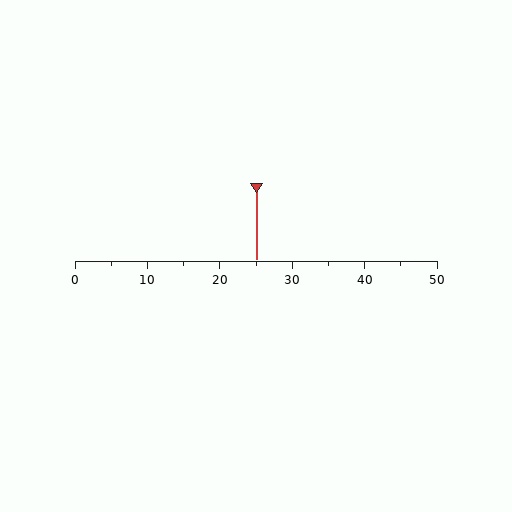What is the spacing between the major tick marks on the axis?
The major ticks are spaced 10 apart.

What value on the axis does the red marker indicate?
The marker indicates approximately 25.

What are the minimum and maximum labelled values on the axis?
The axis runs from 0 to 50.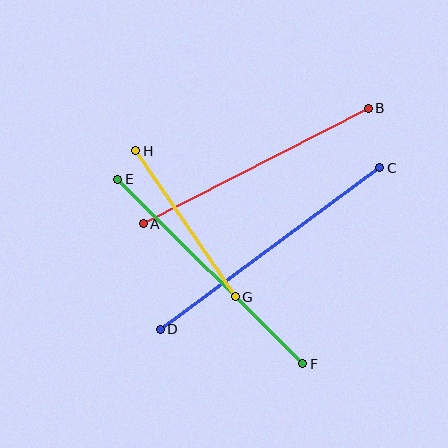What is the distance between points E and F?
The distance is approximately 261 pixels.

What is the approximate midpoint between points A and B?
The midpoint is at approximately (256, 166) pixels.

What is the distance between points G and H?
The distance is approximately 176 pixels.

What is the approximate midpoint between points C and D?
The midpoint is at approximately (270, 248) pixels.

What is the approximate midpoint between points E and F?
The midpoint is at approximately (210, 272) pixels.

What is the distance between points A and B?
The distance is approximately 253 pixels.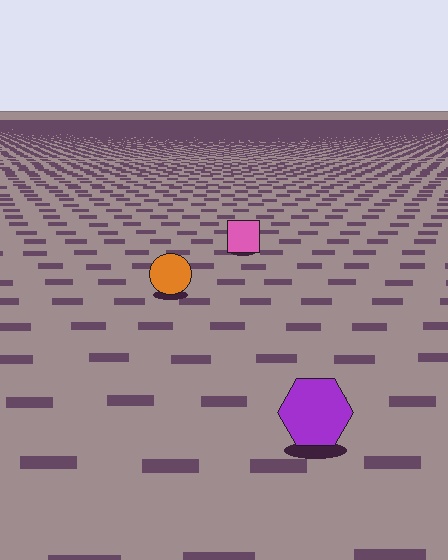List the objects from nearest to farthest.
From nearest to farthest: the purple hexagon, the orange circle, the pink square.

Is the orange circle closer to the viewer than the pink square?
Yes. The orange circle is closer — you can tell from the texture gradient: the ground texture is coarser near it.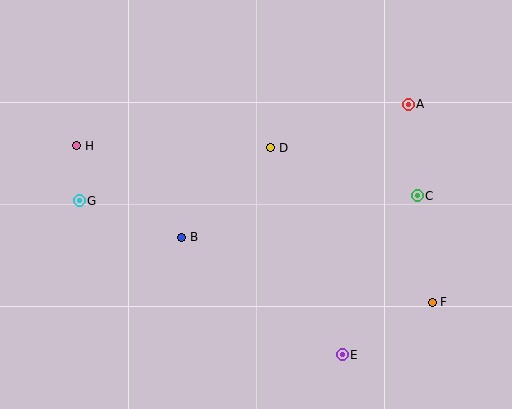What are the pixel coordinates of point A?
Point A is at (408, 104).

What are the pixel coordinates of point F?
Point F is at (432, 302).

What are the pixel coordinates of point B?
Point B is at (182, 237).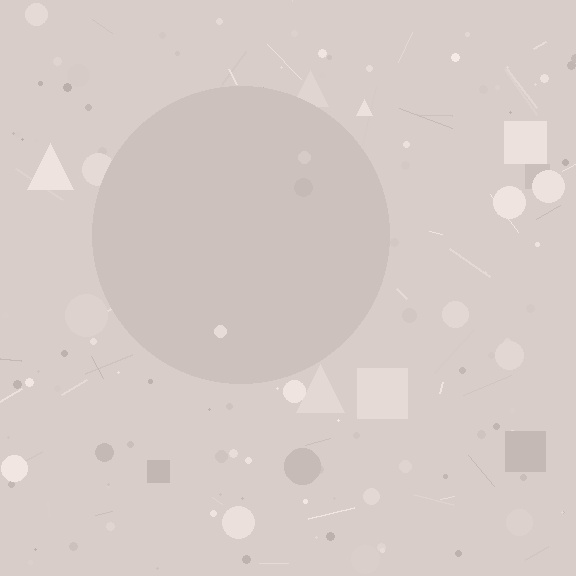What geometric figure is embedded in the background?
A circle is embedded in the background.